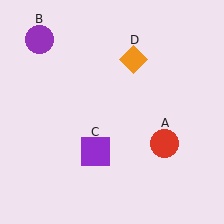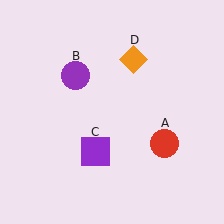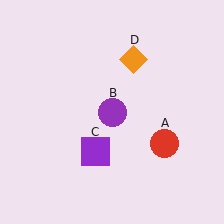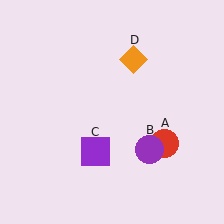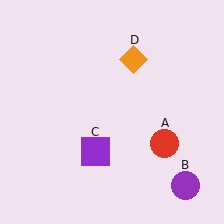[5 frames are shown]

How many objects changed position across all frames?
1 object changed position: purple circle (object B).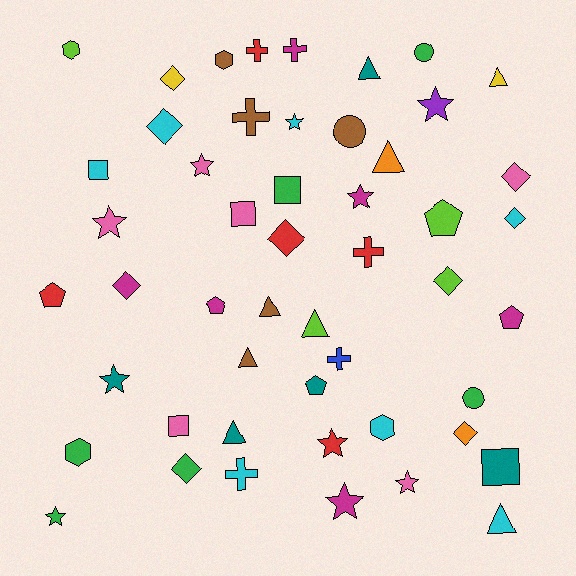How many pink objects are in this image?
There are 6 pink objects.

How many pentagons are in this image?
There are 5 pentagons.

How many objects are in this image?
There are 50 objects.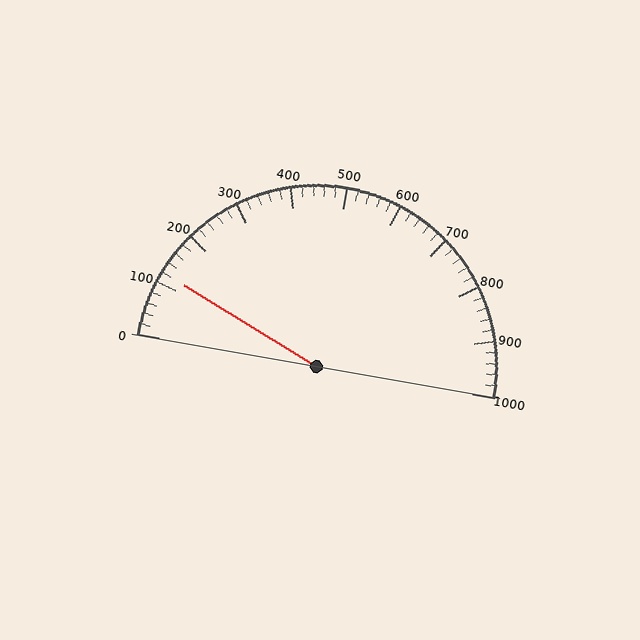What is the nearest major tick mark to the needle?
The nearest major tick mark is 100.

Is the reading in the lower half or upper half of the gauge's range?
The reading is in the lower half of the range (0 to 1000).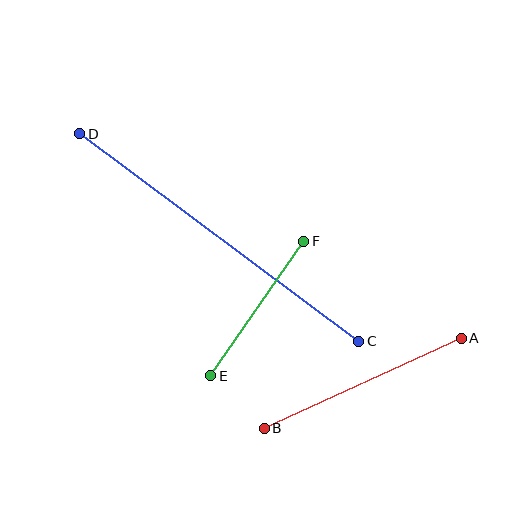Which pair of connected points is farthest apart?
Points C and D are farthest apart.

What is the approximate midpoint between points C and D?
The midpoint is at approximately (219, 238) pixels.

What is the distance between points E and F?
The distance is approximately 163 pixels.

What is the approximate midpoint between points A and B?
The midpoint is at approximately (363, 383) pixels.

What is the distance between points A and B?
The distance is approximately 216 pixels.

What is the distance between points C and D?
The distance is approximately 347 pixels.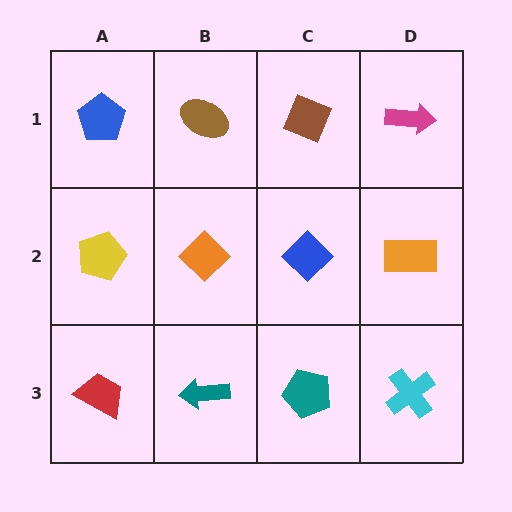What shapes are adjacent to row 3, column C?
A blue diamond (row 2, column C), a teal arrow (row 3, column B), a cyan cross (row 3, column D).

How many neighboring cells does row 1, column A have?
2.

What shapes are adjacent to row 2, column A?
A blue pentagon (row 1, column A), a red trapezoid (row 3, column A), an orange diamond (row 2, column B).